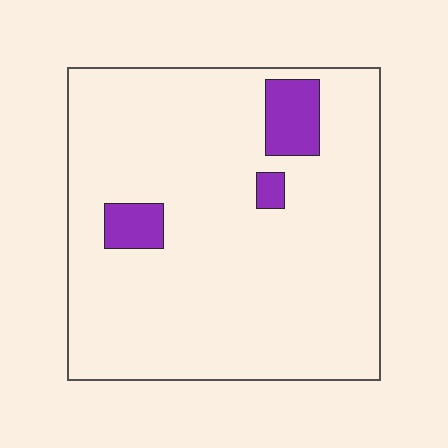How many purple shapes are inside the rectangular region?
3.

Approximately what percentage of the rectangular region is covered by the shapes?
Approximately 10%.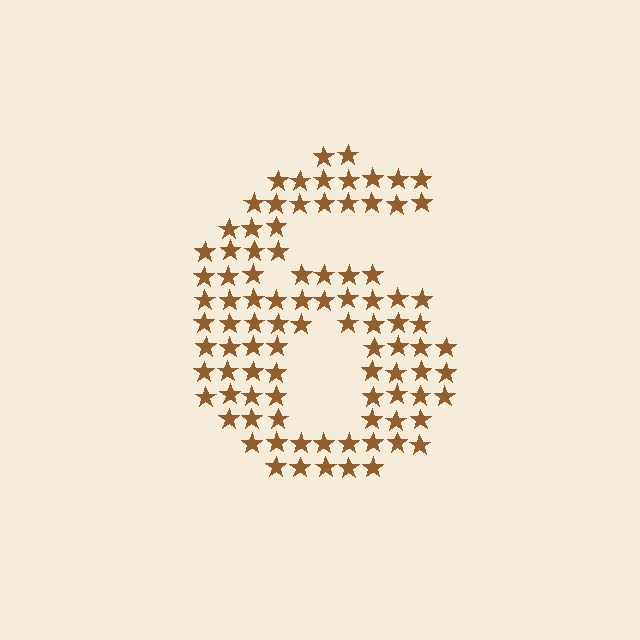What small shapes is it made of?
It is made of small stars.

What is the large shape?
The large shape is the digit 6.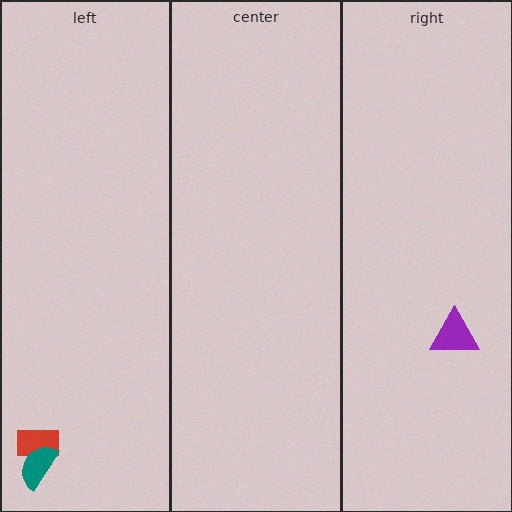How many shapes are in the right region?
1.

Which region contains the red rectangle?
The left region.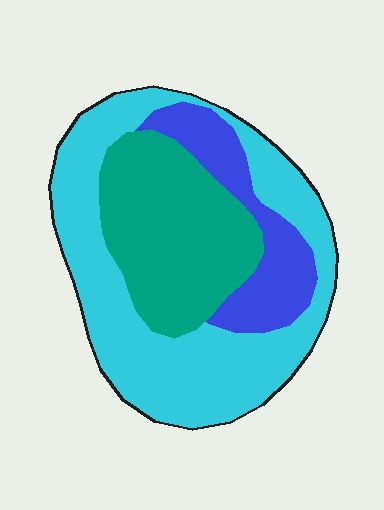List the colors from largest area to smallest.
From largest to smallest: cyan, teal, blue.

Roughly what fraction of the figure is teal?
Teal covers roughly 30% of the figure.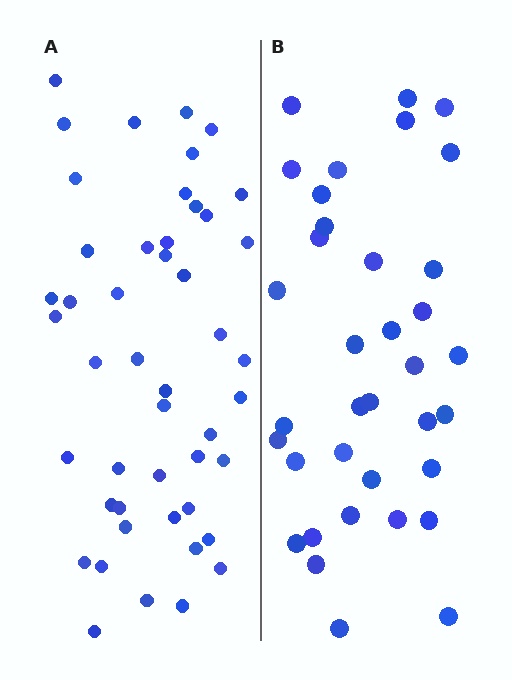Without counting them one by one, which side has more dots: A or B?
Region A (the left region) has more dots.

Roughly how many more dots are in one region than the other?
Region A has roughly 12 or so more dots than region B.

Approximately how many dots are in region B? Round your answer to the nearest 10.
About 40 dots. (The exact count is 36, which rounds to 40.)